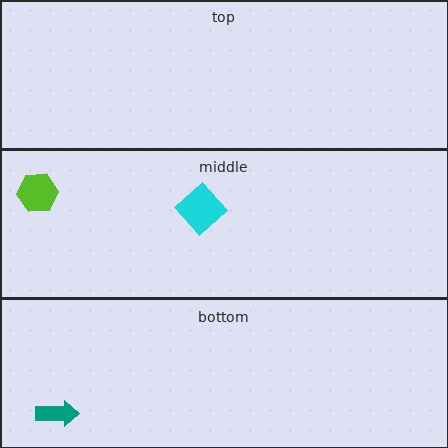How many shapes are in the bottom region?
1.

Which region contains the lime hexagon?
The middle region.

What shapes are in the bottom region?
The teal arrow.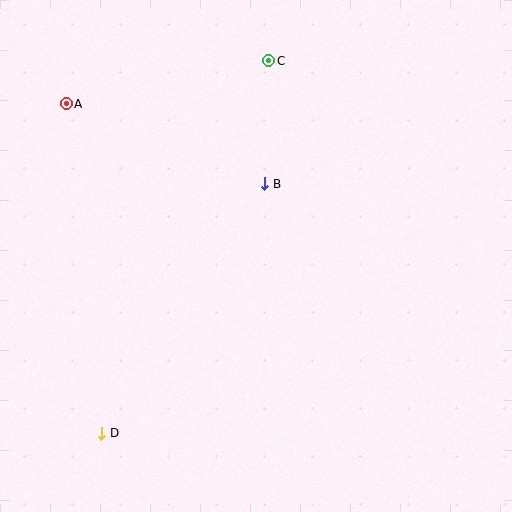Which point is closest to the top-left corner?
Point A is closest to the top-left corner.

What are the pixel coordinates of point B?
Point B is at (265, 184).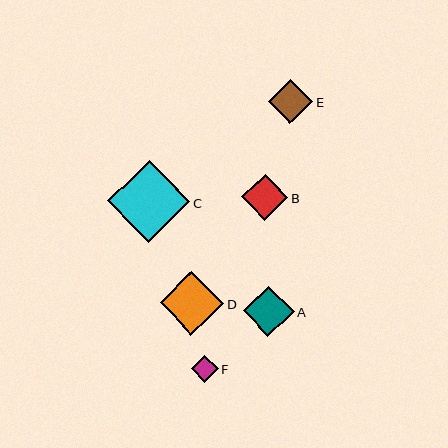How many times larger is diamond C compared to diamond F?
Diamond C is approximately 3.1 times the size of diamond F.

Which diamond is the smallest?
Diamond F is the smallest with a size of approximately 26 pixels.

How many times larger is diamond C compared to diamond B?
Diamond C is approximately 1.8 times the size of diamond B.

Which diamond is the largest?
Diamond C is the largest with a size of approximately 82 pixels.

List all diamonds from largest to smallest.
From largest to smallest: C, D, A, B, E, F.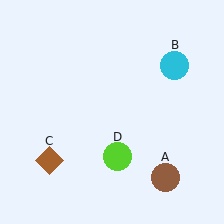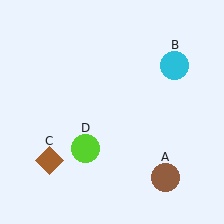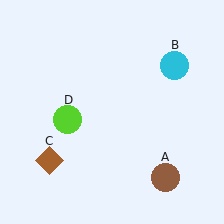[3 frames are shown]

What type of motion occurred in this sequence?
The lime circle (object D) rotated clockwise around the center of the scene.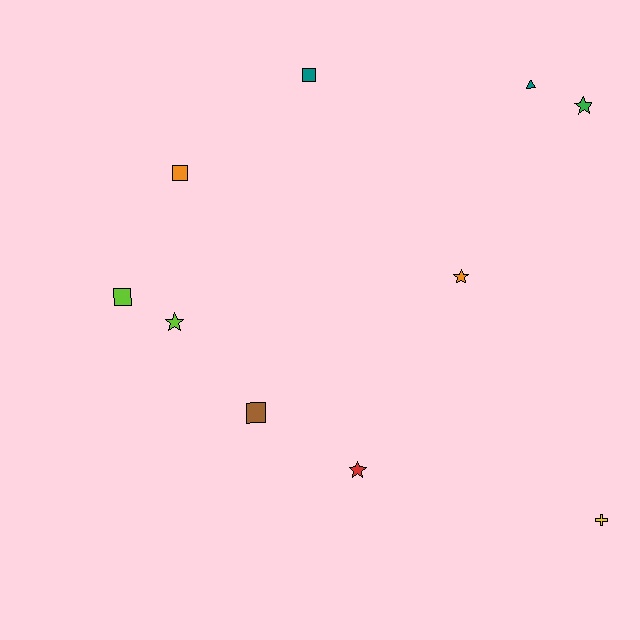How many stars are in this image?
There are 4 stars.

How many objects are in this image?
There are 10 objects.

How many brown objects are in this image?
There is 1 brown object.